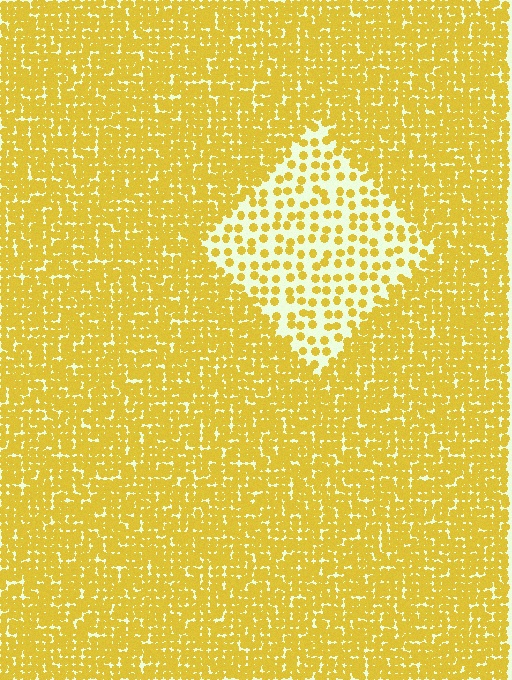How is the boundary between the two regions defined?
The boundary is defined by a change in element density (approximately 2.7x ratio). All elements are the same color, size, and shape.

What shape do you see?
I see a diamond.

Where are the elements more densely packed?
The elements are more densely packed outside the diamond boundary.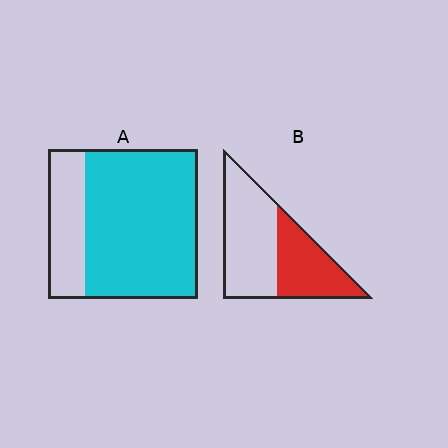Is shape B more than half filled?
No.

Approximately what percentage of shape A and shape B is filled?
A is approximately 75% and B is approximately 40%.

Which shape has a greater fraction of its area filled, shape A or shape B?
Shape A.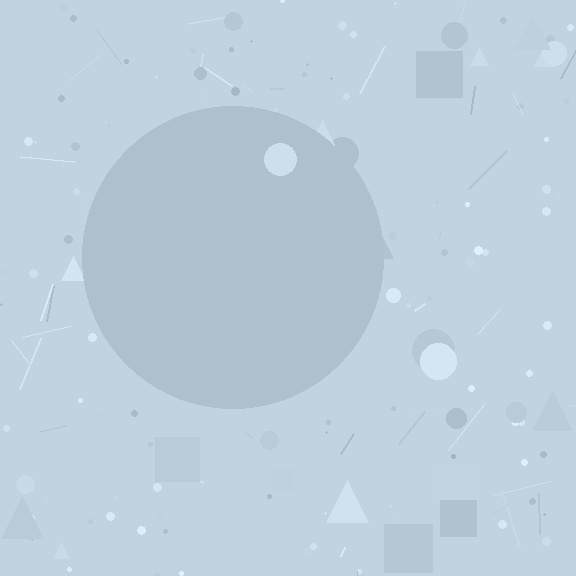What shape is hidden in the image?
A circle is hidden in the image.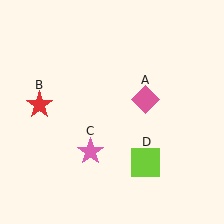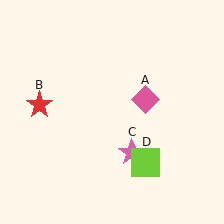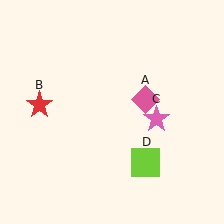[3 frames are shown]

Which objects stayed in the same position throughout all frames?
Pink diamond (object A) and red star (object B) and lime square (object D) remained stationary.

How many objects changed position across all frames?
1 object changed position: pink star (object C).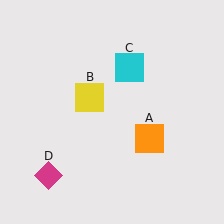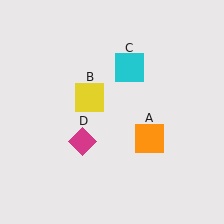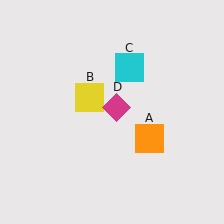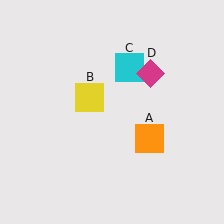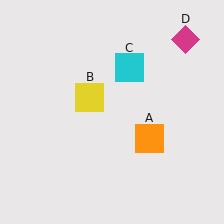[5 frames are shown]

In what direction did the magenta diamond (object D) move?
The magenta diamond (object D) moved up and to the right.